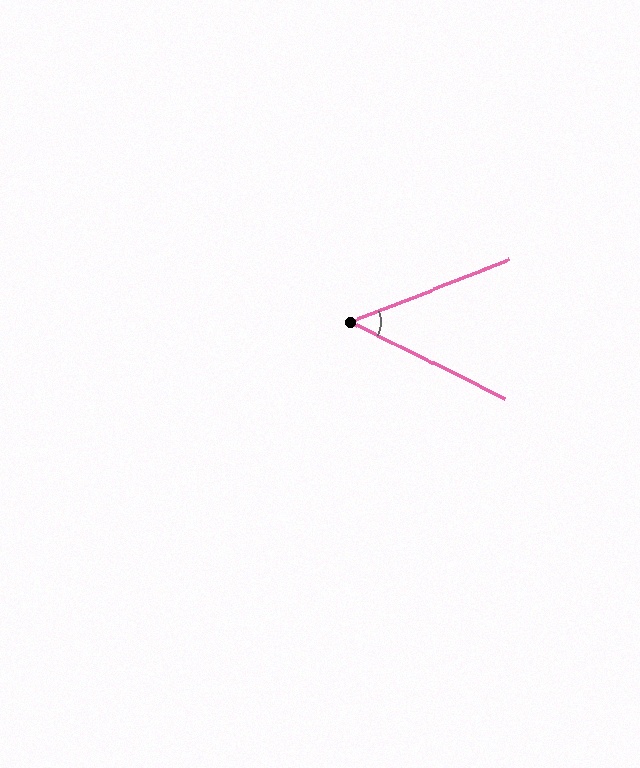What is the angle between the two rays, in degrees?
Approximately 48 degrees.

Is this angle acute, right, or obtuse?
It is acute.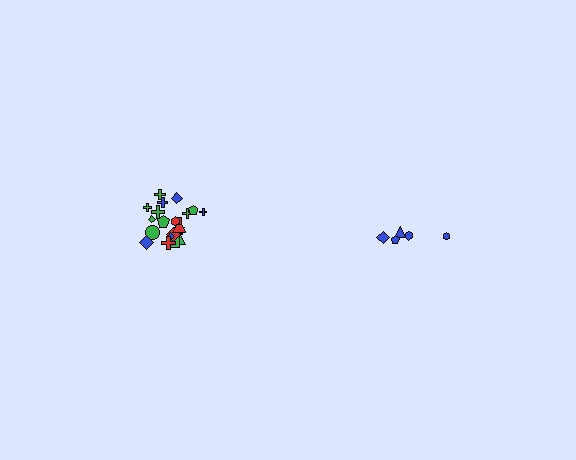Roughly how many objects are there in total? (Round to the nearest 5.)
Roughly 25 objects in total.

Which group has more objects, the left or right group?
The left group.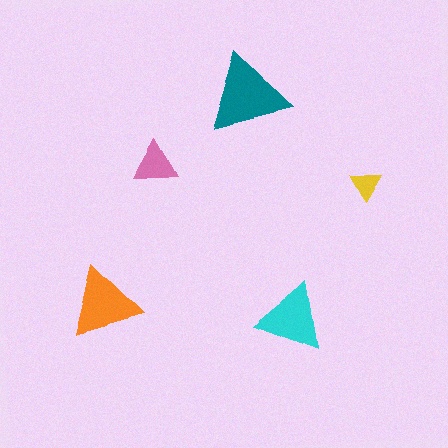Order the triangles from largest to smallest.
the teal one, the orange one, the cyan one, the pink one, the yellow one.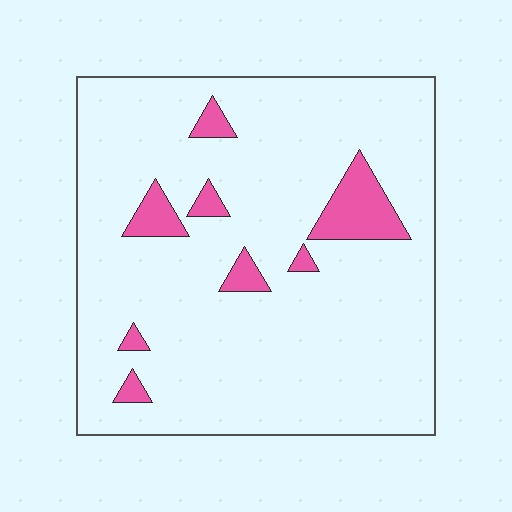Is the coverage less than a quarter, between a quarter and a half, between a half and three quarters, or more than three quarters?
Less than a quarter.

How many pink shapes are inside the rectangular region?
8.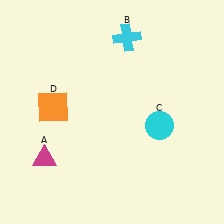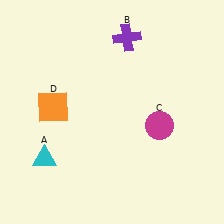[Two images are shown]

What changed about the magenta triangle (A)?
In Image 1, A is magenta. In Image 2, it changed to cyan.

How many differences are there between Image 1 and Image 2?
There are 3 differences between the two images.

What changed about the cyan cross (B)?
In Image 1, B is cyan. In Image 2, it changed to purple.